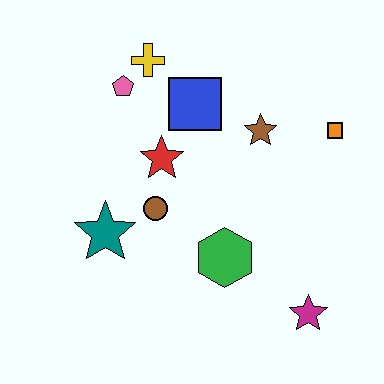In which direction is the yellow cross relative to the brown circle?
The yellow cross is above the brown circle.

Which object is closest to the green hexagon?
The brown circle is closest to the green hexagon.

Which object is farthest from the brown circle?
The orange square is farthest from the brown circle.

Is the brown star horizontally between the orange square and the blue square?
Yes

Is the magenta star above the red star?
No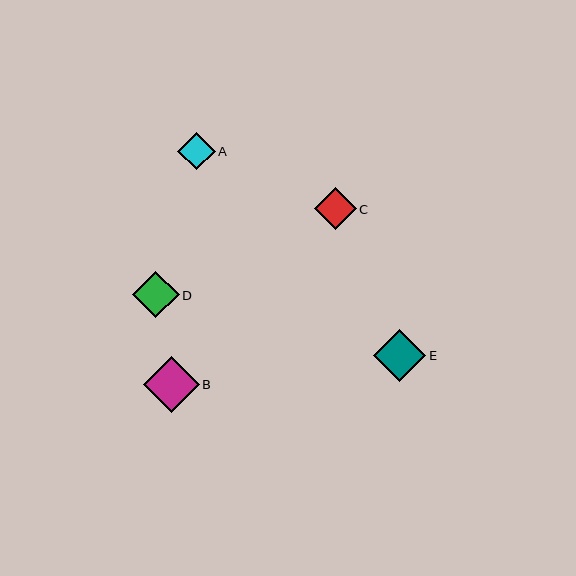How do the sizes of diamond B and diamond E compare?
Diamond B and diamond E are approximately the same size.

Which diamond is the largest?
Diamond B is the largest with a size of approximately 55 pixels.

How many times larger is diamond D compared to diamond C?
Diamond D is approximately 1.1 times the size of diamond C.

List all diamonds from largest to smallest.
From largest to smallest: B, E, D, C, A.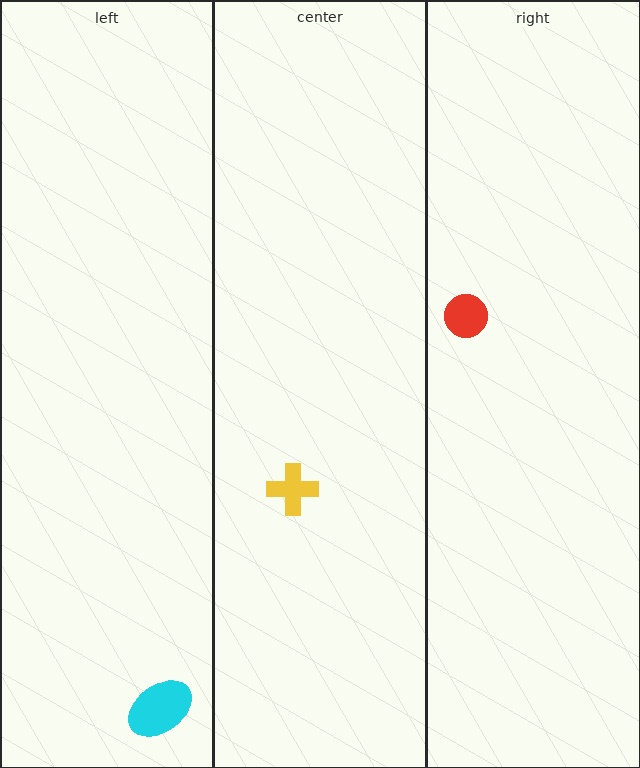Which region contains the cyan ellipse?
The left region.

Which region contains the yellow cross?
The center region.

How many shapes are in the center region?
1.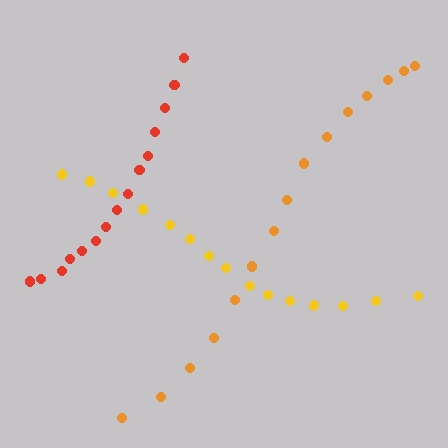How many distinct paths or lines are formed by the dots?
There are 3 distinct paths.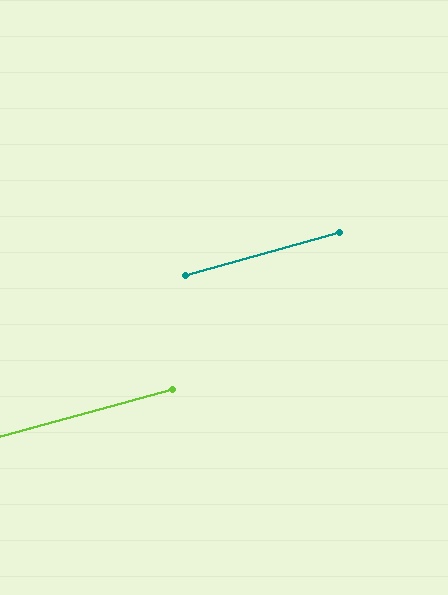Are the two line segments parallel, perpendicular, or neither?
Parallel — their directions differ by only 0.7°.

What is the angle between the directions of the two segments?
Approximately 1 degree.